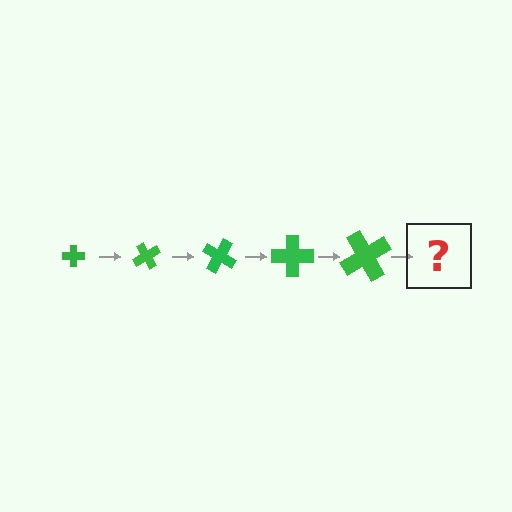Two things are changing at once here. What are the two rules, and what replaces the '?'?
The two rules are that the cross grows larger each step and it rotates 60 degrees each step. The '?' should be a cross, larger than the previous one and rotated 300 degrees from the start.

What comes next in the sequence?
The next element should be a cross, larger than the previous one and rotated 300 degrees from the start.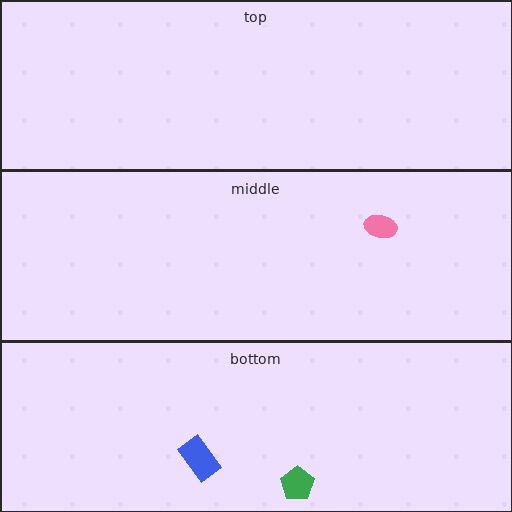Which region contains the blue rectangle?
The bottom region.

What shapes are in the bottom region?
The green pentagon, the blue rectangle.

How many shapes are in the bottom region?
2.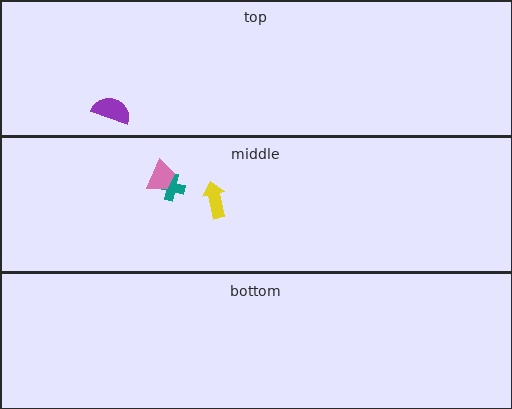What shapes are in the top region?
The purple semicircle.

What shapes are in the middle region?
The teal cross, the pink trapezoid, the yellow arrow.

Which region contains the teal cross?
The middle region.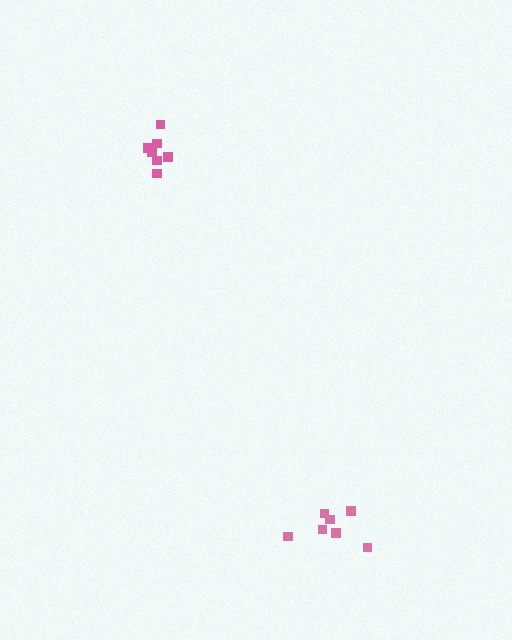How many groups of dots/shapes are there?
There are 2 groups.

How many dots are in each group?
Group 1: 7 dots, Group 2: 7 dots (14 total).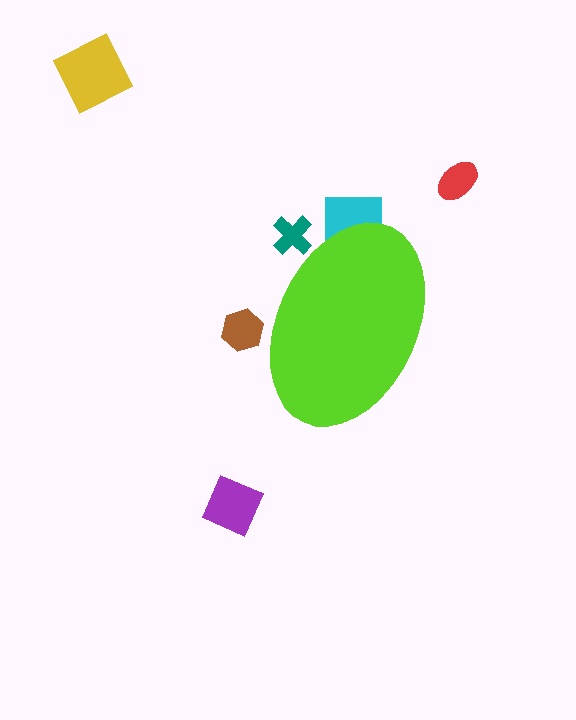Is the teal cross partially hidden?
Yes, the teal cross is partially hidden behind the lime ellipse.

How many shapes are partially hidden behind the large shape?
3 shapes are partially hidden.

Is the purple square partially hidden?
No, the purple square is fully visible.